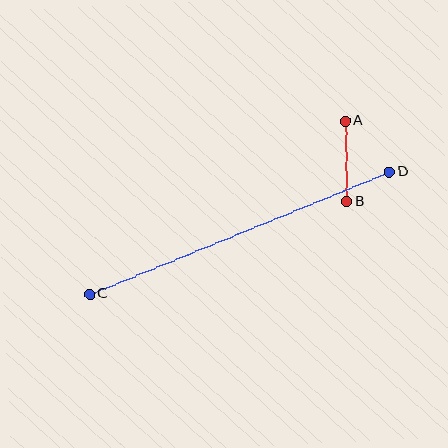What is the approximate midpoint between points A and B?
The midpoint is at approximately (346, 161) pixels.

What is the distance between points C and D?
The distance is approximately 324 pixels.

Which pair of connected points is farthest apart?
Points C and D are farthest apart.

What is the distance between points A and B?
The distance is approximately 81 pixels.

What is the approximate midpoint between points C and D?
The midpoint is at approximately (240, 233) pixels.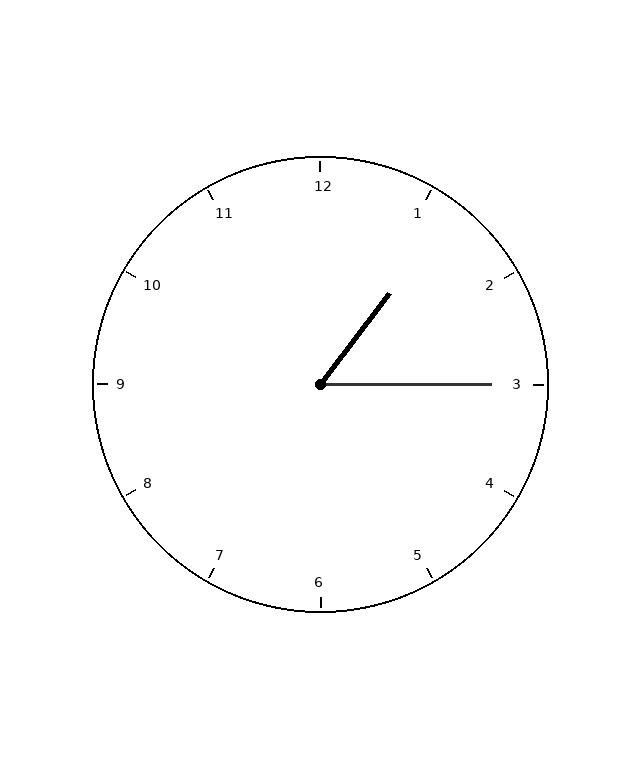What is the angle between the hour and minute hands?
Approximately 52 degrees.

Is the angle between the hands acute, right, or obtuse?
It is acute.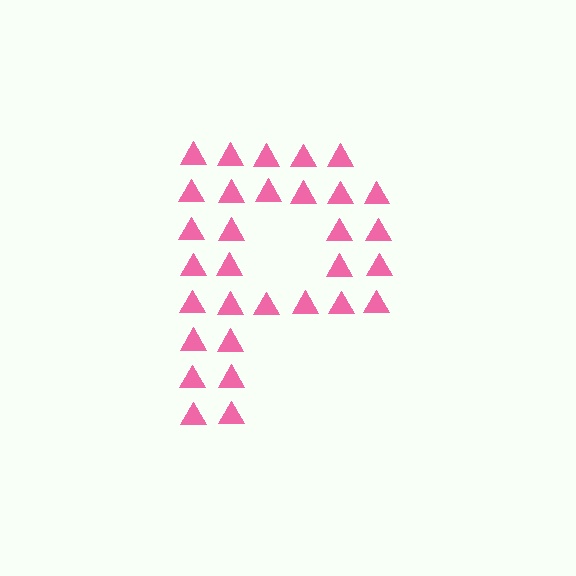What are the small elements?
The small elements are triangles.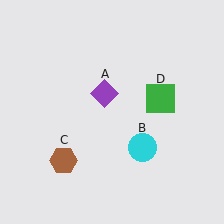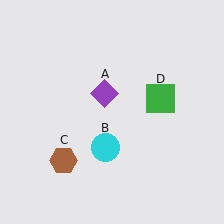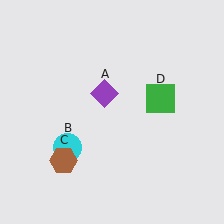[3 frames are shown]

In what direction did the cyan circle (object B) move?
The cyan circle (object B) moved left.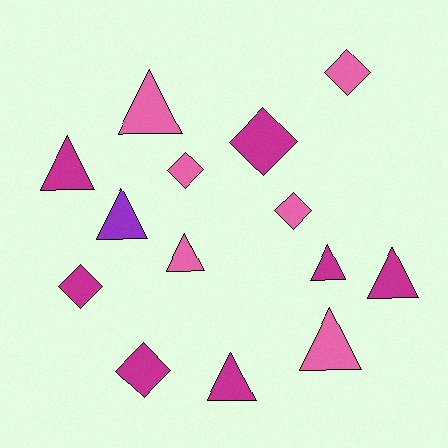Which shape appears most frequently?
Triangle, with 8 objects.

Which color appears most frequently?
Magenta, with 7 objects.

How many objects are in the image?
There are 14 objects.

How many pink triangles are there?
There are 3 pink triangles.